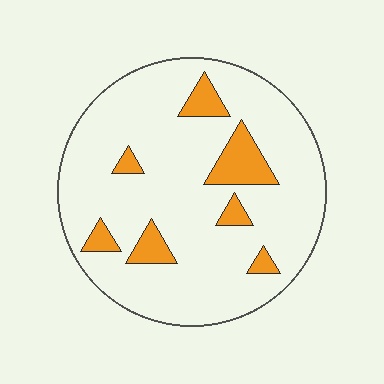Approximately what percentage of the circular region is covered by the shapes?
Approximately 15%.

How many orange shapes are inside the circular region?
7.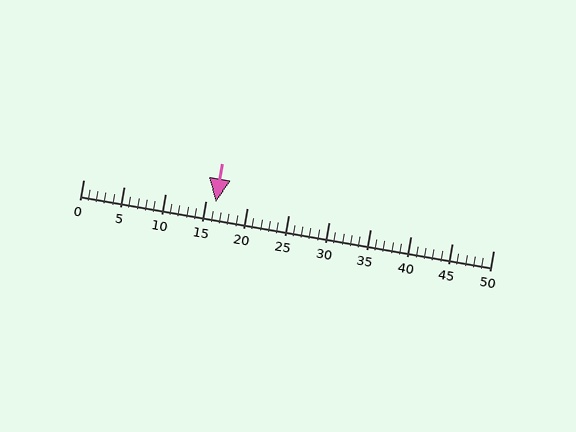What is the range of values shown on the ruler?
The ruler shows values from 0 to 50.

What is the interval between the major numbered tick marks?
The major tick marks are spaced 5 units apart.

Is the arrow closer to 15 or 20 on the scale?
The arrow is closer to 15.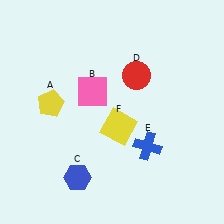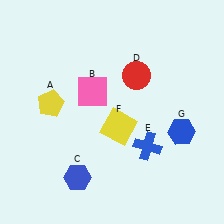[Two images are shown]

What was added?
A blue hexagon (G) was added in Image 2.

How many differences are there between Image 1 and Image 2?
There is 1 difference between the two images.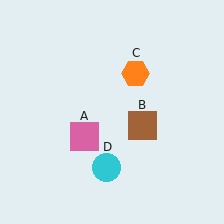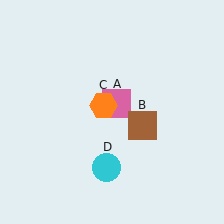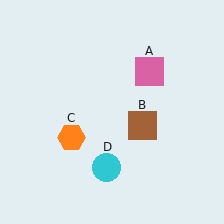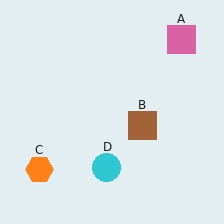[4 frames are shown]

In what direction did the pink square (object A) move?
The pink square (object A) moved up and to the right.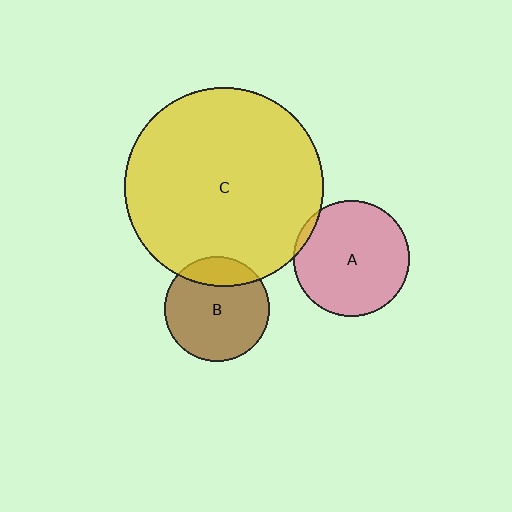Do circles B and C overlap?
Yes.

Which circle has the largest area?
Circle C (yellow).